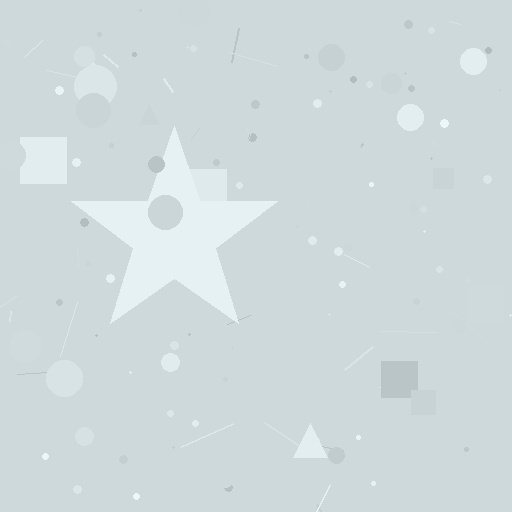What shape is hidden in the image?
A star is hidden in the image.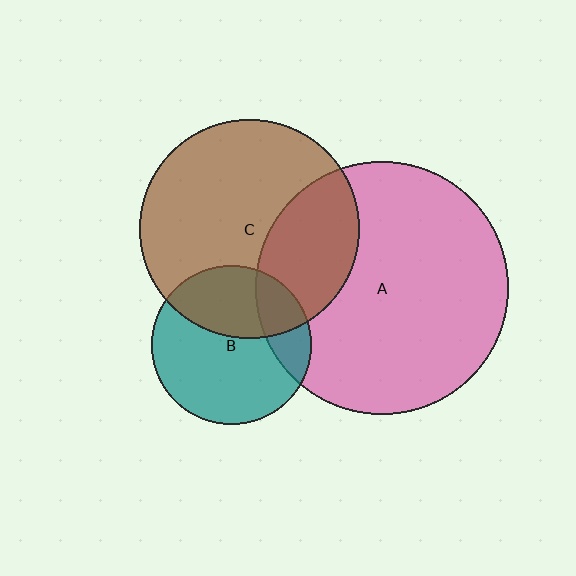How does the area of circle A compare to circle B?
Approximately 2.5 times.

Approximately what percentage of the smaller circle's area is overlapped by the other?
Approximately 35%.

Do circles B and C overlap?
Yes.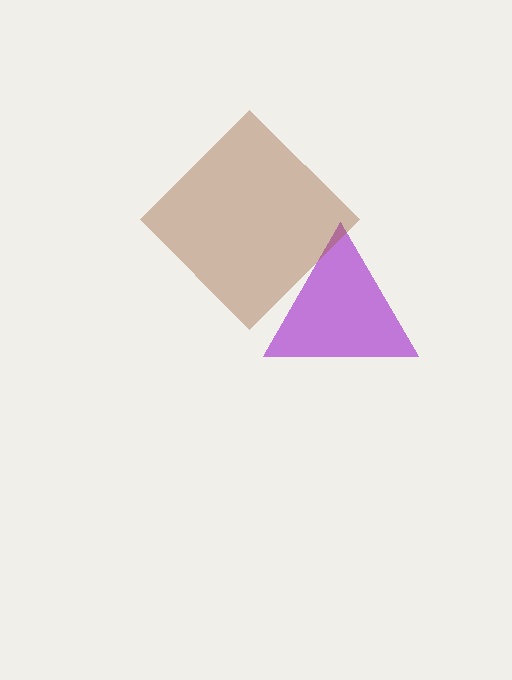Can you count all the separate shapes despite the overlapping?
Yes, there are 2 separate shapes.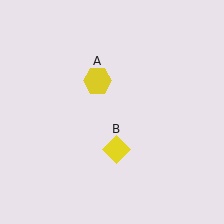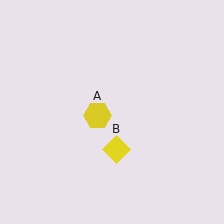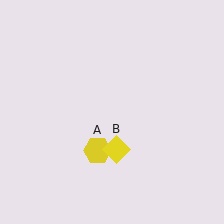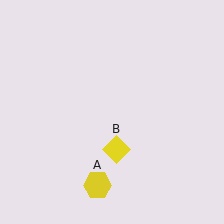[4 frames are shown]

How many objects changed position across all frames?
1 object changed position: yellow hexagon (object A).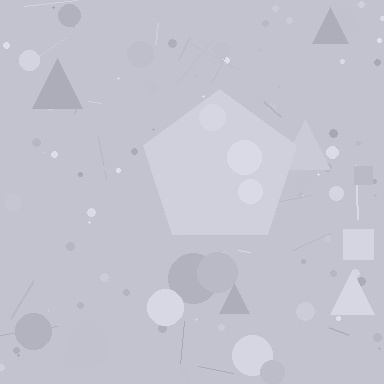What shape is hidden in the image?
A pentagon is hidden in the image.